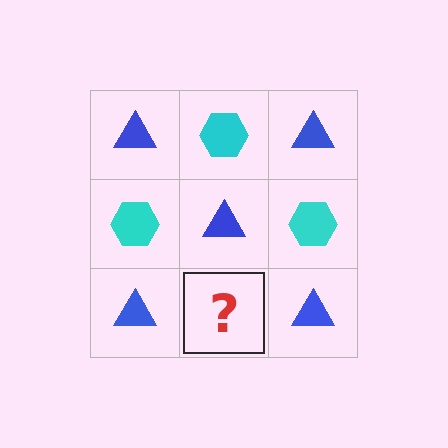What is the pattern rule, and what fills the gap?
The rule is that it alternates blue triangle and cyan hexagon in a checkerboard pattern. The gap should be filled with a cyan hexagon.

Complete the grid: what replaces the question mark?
The question mark should be replaced with a cyan hexagon.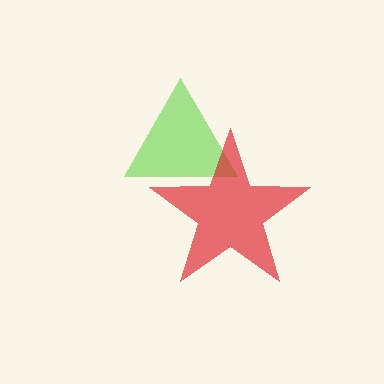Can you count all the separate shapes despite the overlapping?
Yes, there are 2 separate shapes.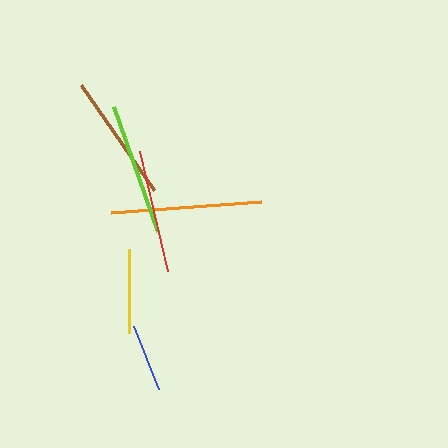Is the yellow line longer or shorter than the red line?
The red line is longer than the yellow line.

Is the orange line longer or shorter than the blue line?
The orange line is longer than the blue line.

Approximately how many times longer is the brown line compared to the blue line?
The brown line is approximately 1.9 times the length of the blue line.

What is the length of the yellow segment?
The yellow segment is approximately 84 pixels long.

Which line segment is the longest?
The orange line is the longest at approximately 151 pixels.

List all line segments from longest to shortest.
From longest to shortest: orange, lime, brown, red, yellow, blue.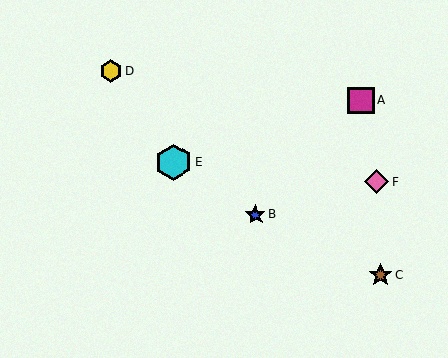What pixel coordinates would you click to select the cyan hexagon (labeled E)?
Click at (173, 162) to select the cyan hexagon E.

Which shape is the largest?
The cyan hexagon (labeled E) is the largest.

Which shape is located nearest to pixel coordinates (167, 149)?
The cyan hexagon (labeled E) at (173, 162) is nearest to that location.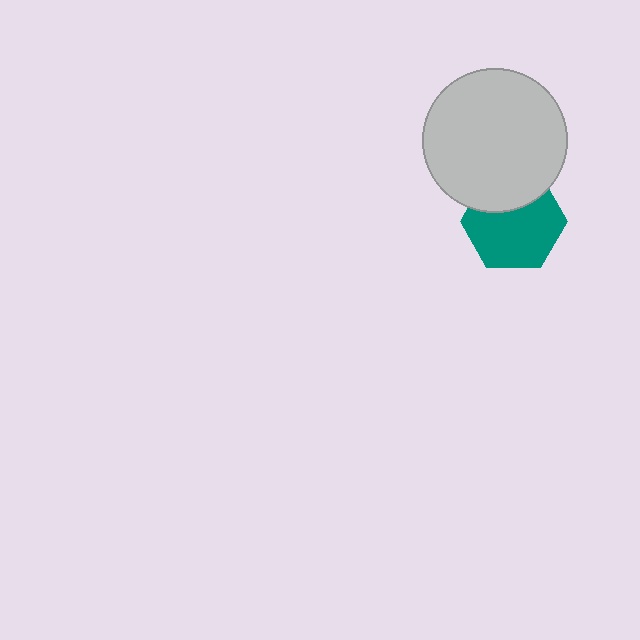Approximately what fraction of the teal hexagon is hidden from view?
Roughly 31% of the teal hexagon is hidden behind the light gray circle.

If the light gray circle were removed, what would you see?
You would see the complete teal hexagon.